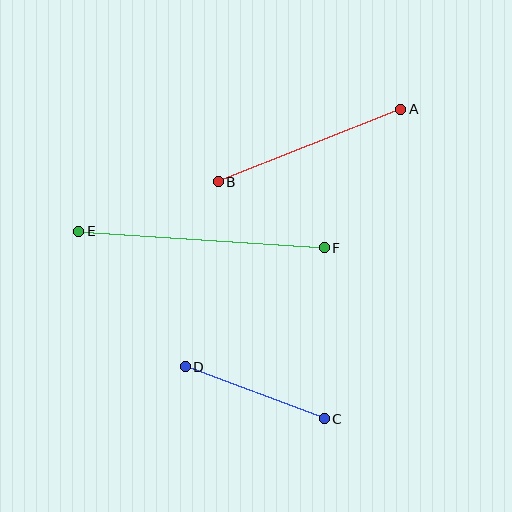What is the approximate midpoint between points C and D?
The midpoint is at approximately (255, 393) pixels.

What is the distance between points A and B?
The distance is approximately 196 pixels.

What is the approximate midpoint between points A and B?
The midpoint is at approximately (309, 145) pixels.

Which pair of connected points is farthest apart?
Points E and F are farthest apart.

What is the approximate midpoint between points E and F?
The midpoint is at approximately (202, 239) pixels.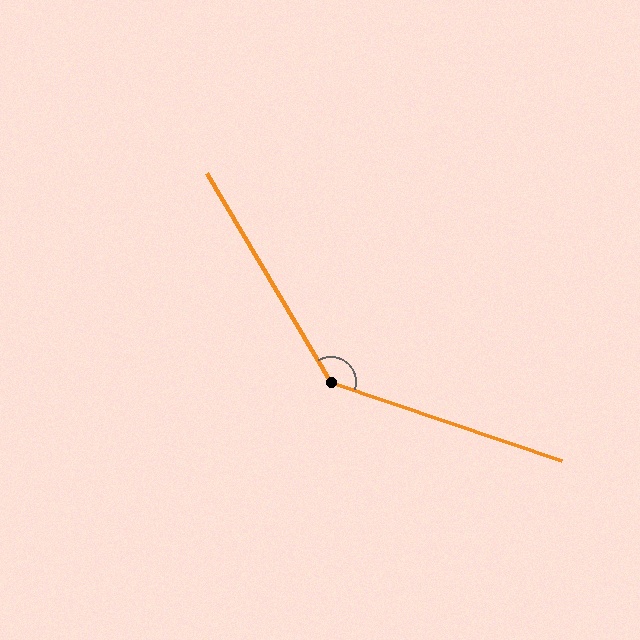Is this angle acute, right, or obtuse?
It is obtuse.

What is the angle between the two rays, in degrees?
Approximately 139 degrees.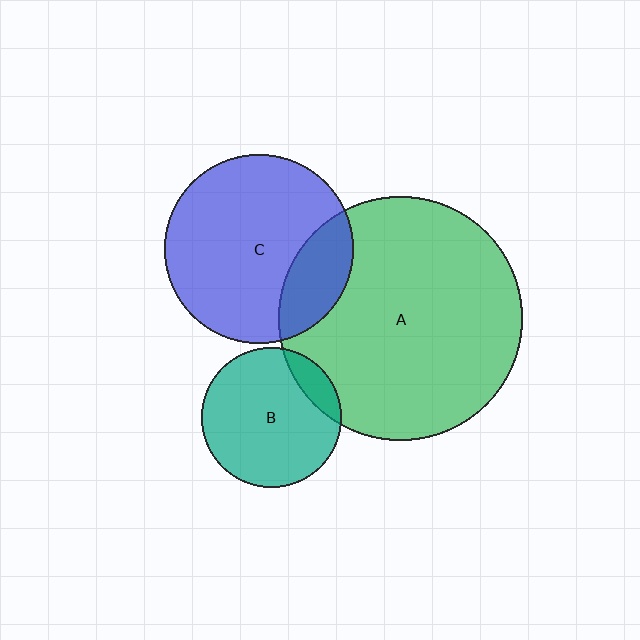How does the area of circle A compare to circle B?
Approximately 3.0 times.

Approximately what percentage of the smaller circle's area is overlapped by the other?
Approximately 20%.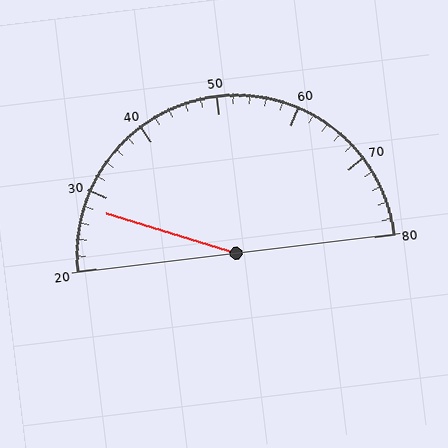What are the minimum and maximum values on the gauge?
The gauge ranges from 20 to 80.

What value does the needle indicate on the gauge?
The needle indicates approximately 28.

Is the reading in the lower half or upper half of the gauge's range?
The reading is in the lower half of the range (20 to 80).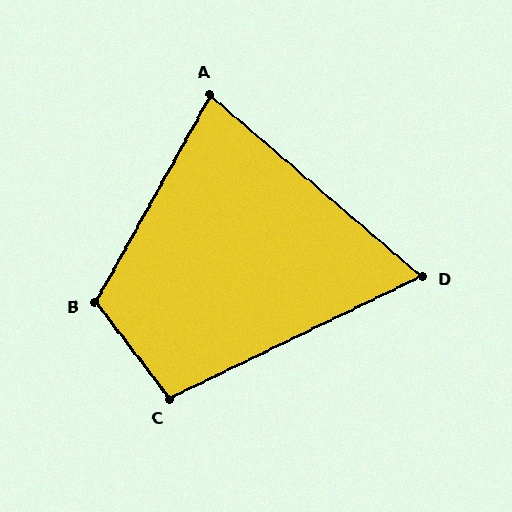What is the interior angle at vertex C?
Approximately 101 degrees (obtuse).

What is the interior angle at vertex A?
Approximately 79 degrees (acute).